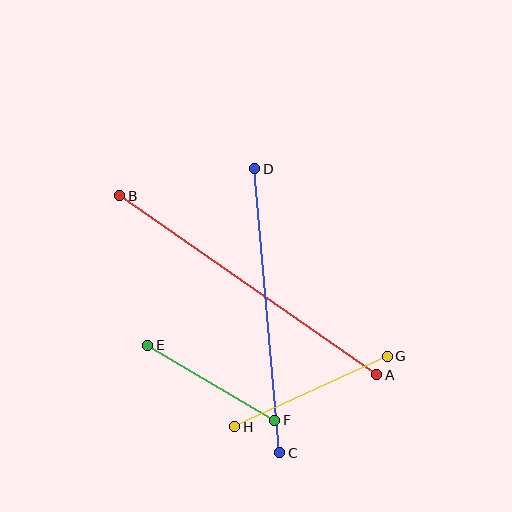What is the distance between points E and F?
The distance is approximately 147 pixels.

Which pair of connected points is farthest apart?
Points A and B are farthest apart.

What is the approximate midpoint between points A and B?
The midpoint is at approximately (248, 285) pixels.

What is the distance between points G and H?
The distance is approximately 168 pixels.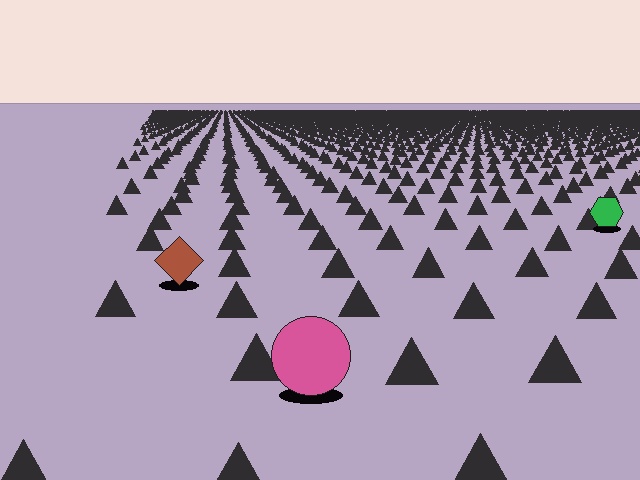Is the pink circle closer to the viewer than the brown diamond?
Yes. The pink circle is closer — you can tell from the texture gradient: the ground texture is coarser near it.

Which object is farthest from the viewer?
The green hexagon is farthest from the viewer. It appears smaller and the ground texture around it is denser.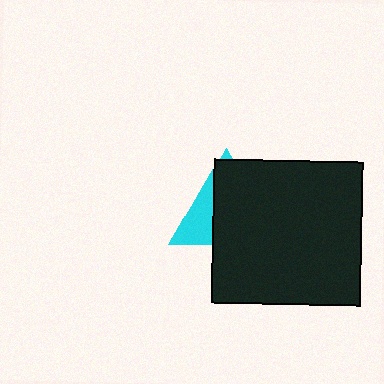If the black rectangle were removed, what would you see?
You would see the complete cyan triangle.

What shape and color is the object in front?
The object in front is a black rectangle.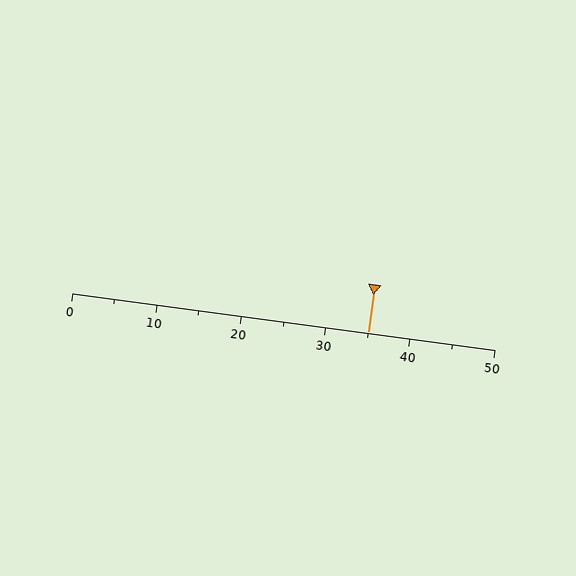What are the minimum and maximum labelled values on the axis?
The axis runs from 0 to 50.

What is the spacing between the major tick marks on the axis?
The major ticks are spaced 10 apart.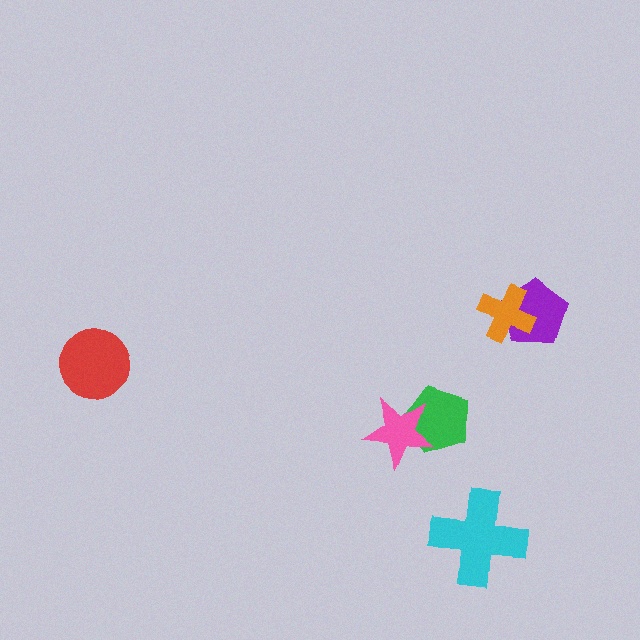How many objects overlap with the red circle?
0 objects overlap with the red circle.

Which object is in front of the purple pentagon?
The orange cross is in front of the purple pentagon.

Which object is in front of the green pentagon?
The pink star is in front of the green pentagon.